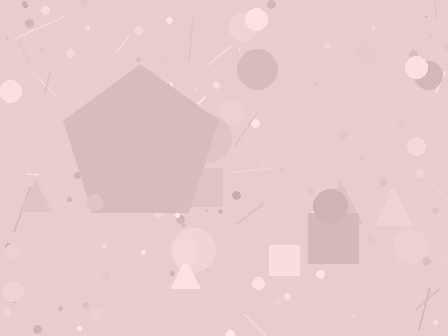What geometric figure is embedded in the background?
A pentagon is embedded in the background.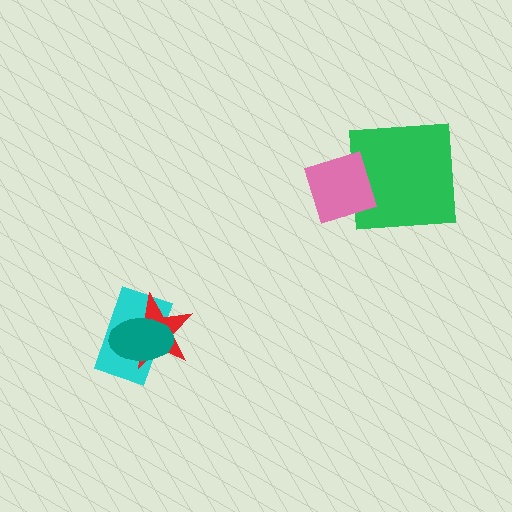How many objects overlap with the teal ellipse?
2 objects overlap with the teal ellipse.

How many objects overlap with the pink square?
1 object overlaps with the pink square.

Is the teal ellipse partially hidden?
No, no other shape covers it.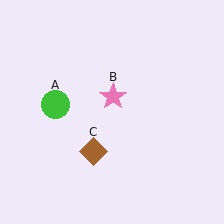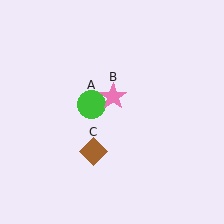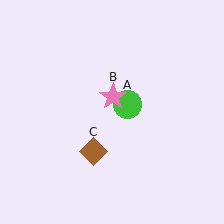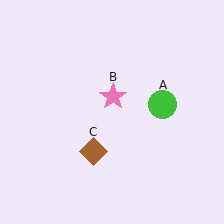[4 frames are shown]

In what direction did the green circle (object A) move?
The green circle (object A) moved right.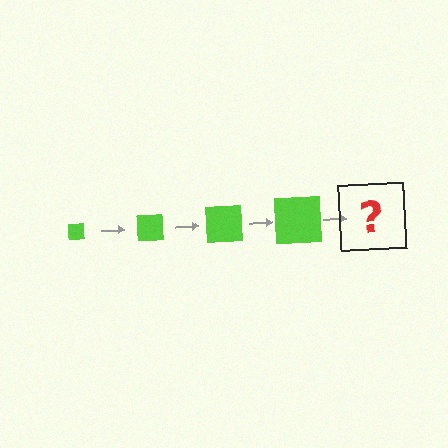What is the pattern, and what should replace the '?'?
The pattern is that the square gets progressively larger each step. The '?' should be a lime square, larger than the previous one.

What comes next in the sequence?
The next element should be a lime square, larger than the previous one.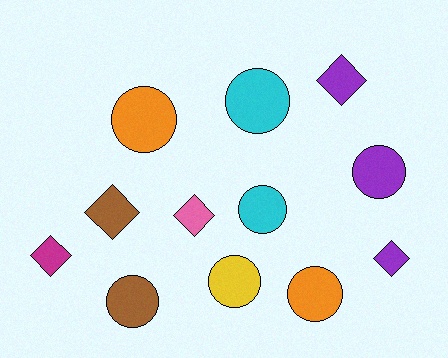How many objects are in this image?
There are 12 objects.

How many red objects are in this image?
There are no red objects.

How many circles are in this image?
There are 7 circles.